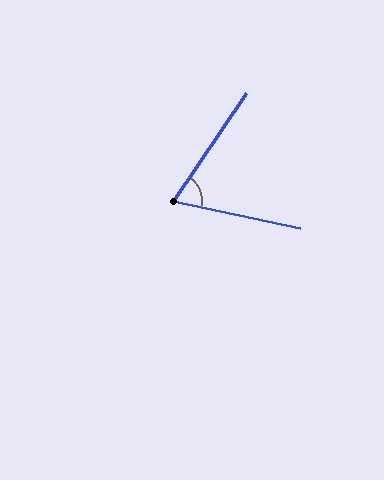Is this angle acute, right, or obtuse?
It is acute.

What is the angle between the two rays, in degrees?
Approximately 68 degrees.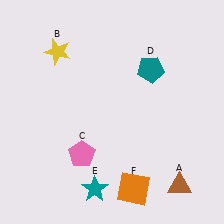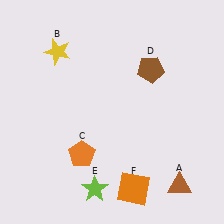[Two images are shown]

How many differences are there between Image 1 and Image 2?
There are 3 differences between the two images.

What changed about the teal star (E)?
In Image 1, E is teal. In Image 2, it changed to lime.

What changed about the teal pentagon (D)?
In Image 1, D is teal. In Image 2, it changed to brown.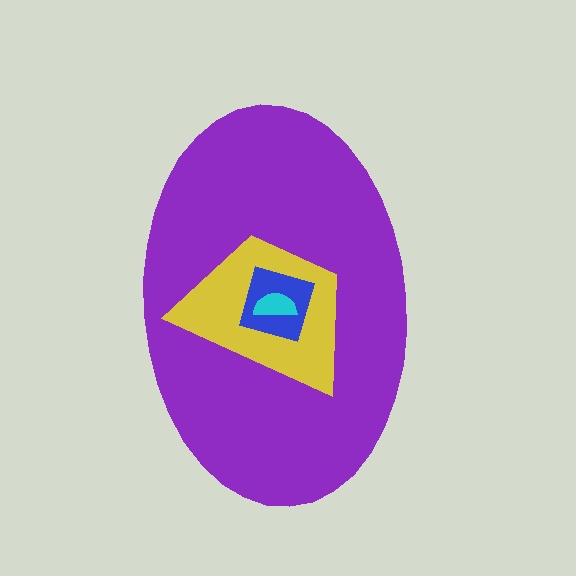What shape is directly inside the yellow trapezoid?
The blue square.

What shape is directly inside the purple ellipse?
The yellow trapezoid.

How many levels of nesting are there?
4.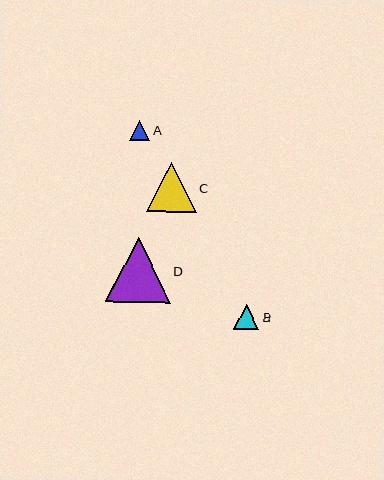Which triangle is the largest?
Triangle D is the largest with a size of approximately 65 pixels.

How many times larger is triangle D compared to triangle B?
Triangle D is approximately 2.6 times the size of triangle B.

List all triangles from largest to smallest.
From largest to smallest: D, C, B, A.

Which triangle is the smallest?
Triangle A is the smallest with a size of approximately 20 pixels.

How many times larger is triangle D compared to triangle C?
Triangle D is approximately 1.3 times the size of triangle C.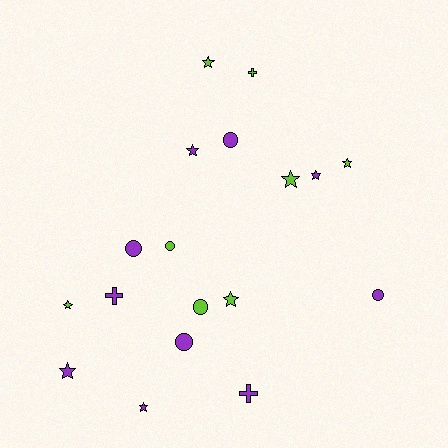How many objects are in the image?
There are 18 objects.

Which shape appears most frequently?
Star, with 9 objects.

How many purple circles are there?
There are 4 purple circles.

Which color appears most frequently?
Purple, with 10 objects.